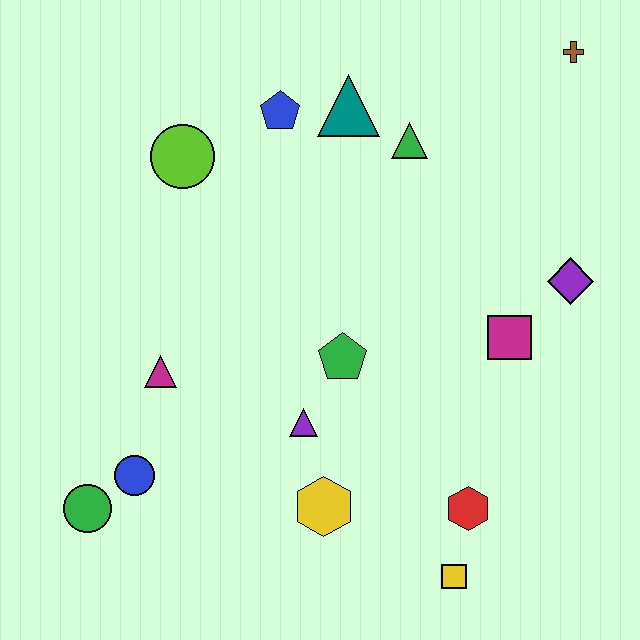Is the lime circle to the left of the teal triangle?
Yes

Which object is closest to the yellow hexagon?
The purple triangle is closest to the yellow hexagon.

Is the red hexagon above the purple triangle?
No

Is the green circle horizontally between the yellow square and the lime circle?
No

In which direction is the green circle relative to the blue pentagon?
The green circle is below the blue pentagon.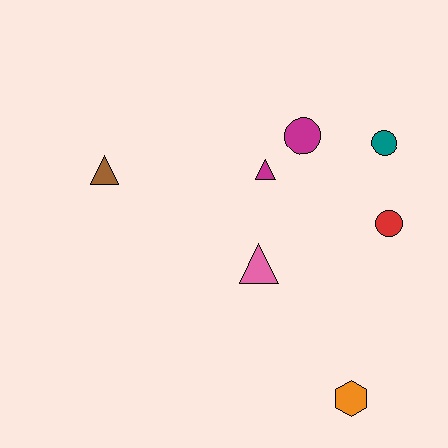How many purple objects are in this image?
There are no purple objects.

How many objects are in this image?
There are 7 objects.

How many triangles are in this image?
There are 3 triangles.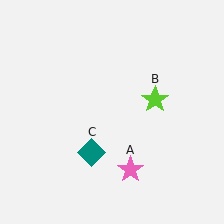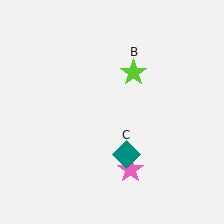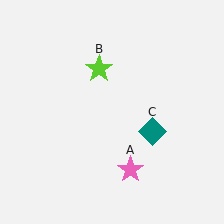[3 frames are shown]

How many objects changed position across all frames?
2 objects changed position: lime star (object B), teal diamond (object C).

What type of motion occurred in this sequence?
The lime star (object B), teal diamond (object C) rotated counterclockwise around the center of the scene.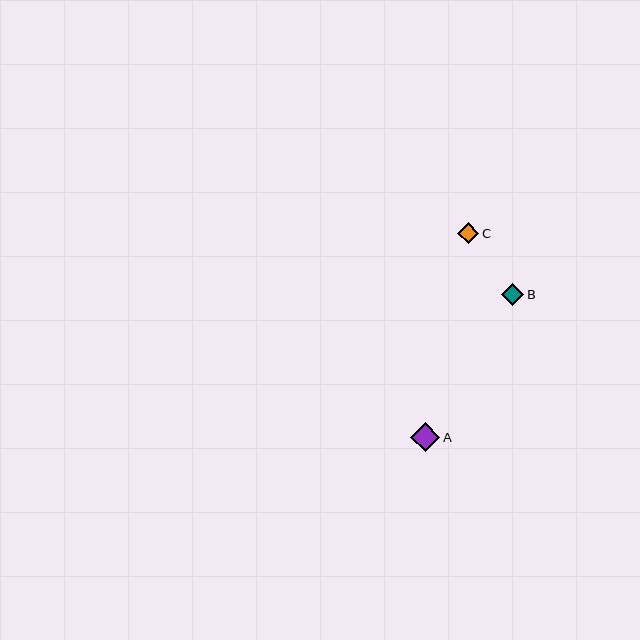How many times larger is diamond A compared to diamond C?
Diamond A is approximately 1.4 times the size of diamond C.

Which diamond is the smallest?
Diamond C is the smallest with a size of approximately 21 pixels.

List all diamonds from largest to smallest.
From largest to smallest: A, B, C.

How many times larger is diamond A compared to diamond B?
Diamond A is approximately 1.3 times the size of diamond B.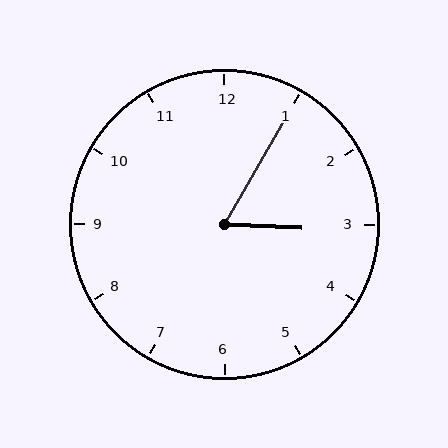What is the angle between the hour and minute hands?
Approximately 62 degrees.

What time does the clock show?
3:05.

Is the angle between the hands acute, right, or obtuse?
It is acute.